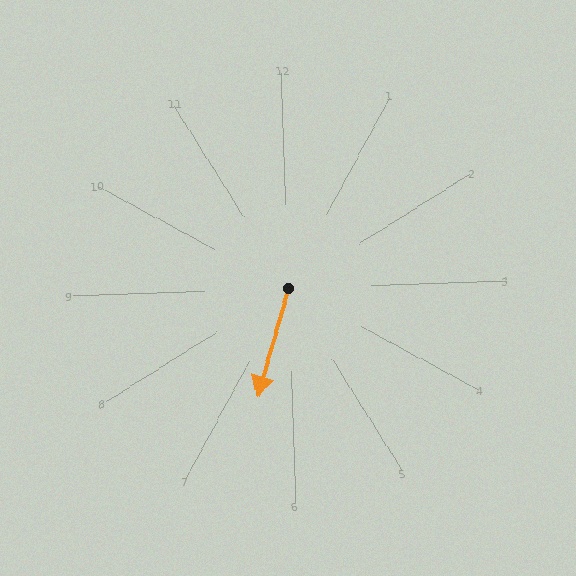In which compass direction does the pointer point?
South.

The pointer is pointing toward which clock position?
Roughly 7 o'clock.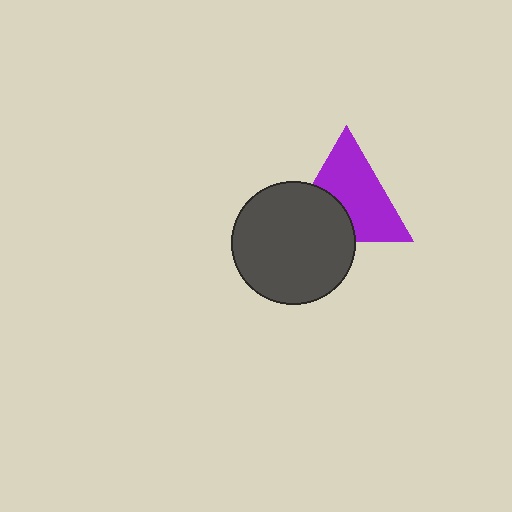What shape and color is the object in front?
The object in front is a dark gray circle.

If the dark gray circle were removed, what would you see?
You would see the complete purple triangle.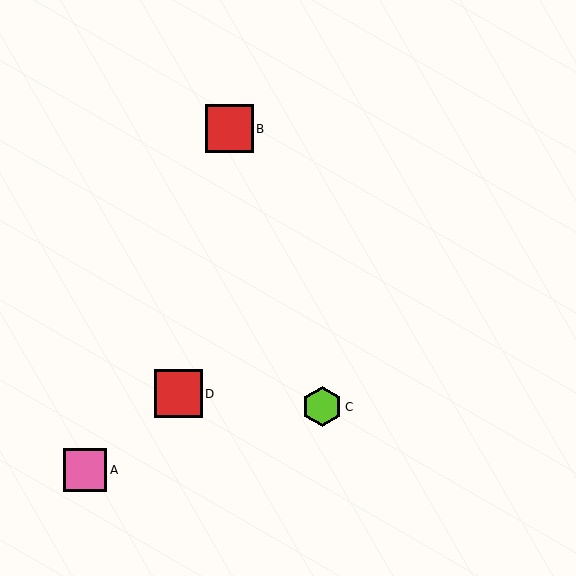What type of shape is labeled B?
Shape B is a red square.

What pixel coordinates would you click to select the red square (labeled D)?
Click at (178, 394) to select the red square D.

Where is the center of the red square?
The center of the red square is at (178, 394).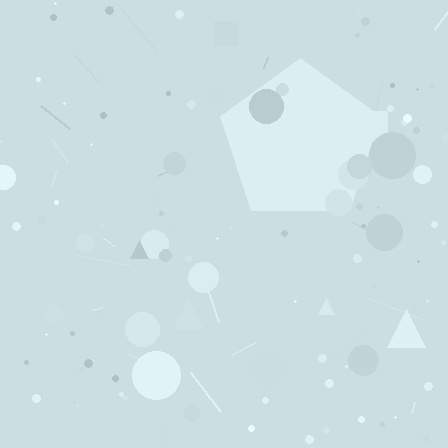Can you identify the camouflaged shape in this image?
The camouflaged shape is a pentagon.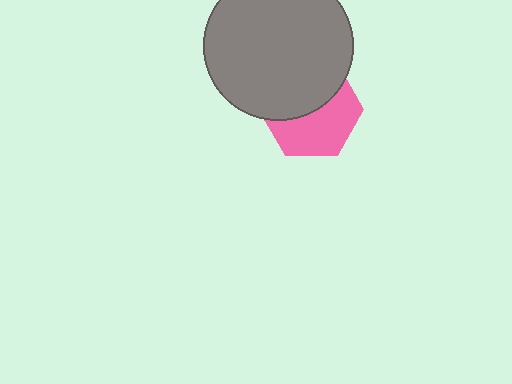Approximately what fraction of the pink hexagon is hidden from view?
Roughly 48% of the pink hexagon is hidden behind the gray circle.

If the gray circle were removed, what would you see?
You would see the complete pink hexagon.